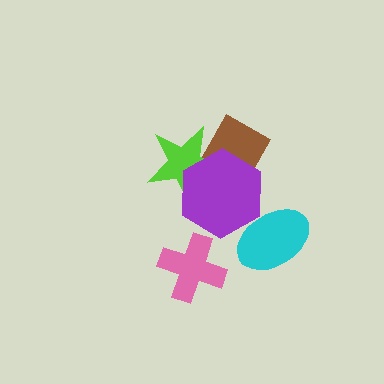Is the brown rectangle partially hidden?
Yes, it is partially covered by another shape.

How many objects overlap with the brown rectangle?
2 objects overlap with the brown rectangle.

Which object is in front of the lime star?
The purple hexagon is in front of the lime star.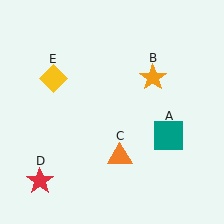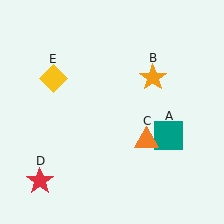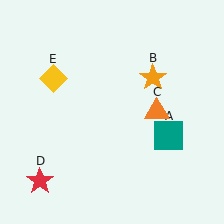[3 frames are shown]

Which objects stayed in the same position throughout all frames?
Teal square (object A) and orange star (object B) and red star (object D) and yellow diamond (object E) remained stationary.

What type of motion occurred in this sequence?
The orange triangle (object C) rotated counterclockwise around the center of the scene.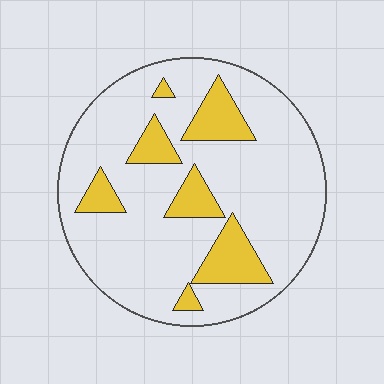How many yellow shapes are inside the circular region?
7.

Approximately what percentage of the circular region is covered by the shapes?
Approximately 20%.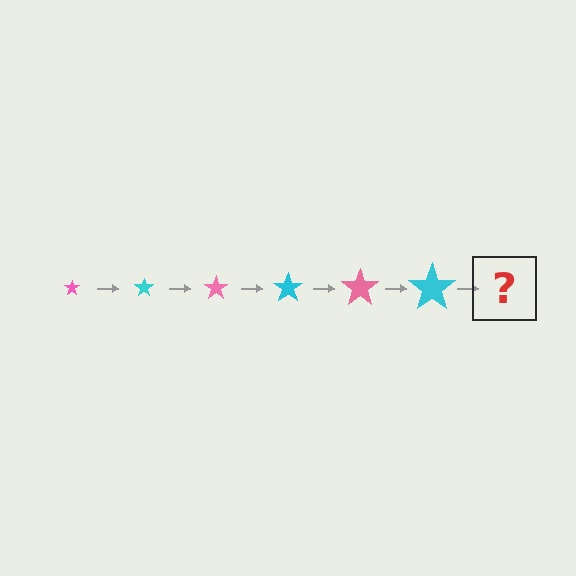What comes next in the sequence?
The next element should be a pink star, larger than the previous one.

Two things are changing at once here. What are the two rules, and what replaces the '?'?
The two rules are that the star grows larger each step and the color cycles through pink and cyan. The '?' should be a pink star, larger than the previous one.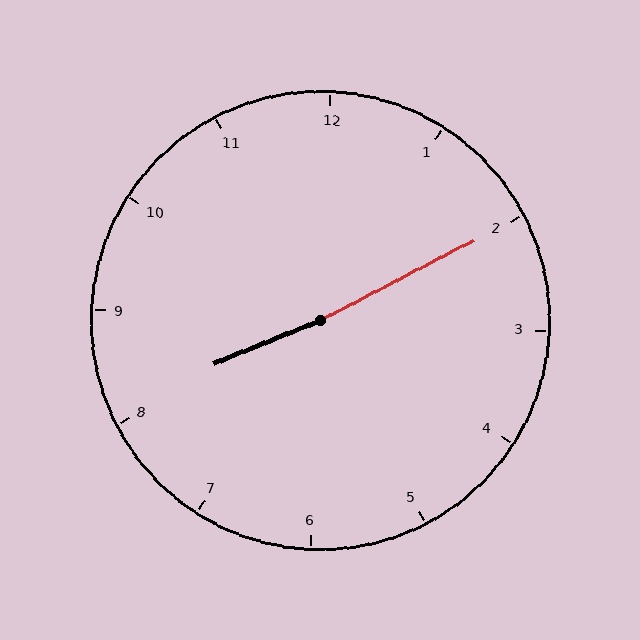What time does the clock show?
8:10.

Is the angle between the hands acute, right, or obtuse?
It is obtuse.